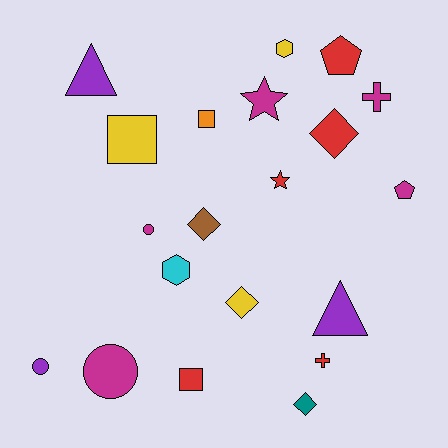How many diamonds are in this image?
There are 4 diamonds.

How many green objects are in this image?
There are no green objects.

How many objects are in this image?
There are 20 objects.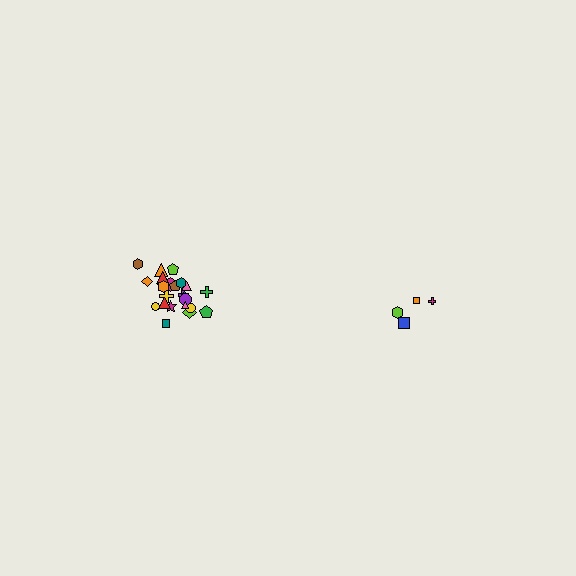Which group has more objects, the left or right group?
The left group.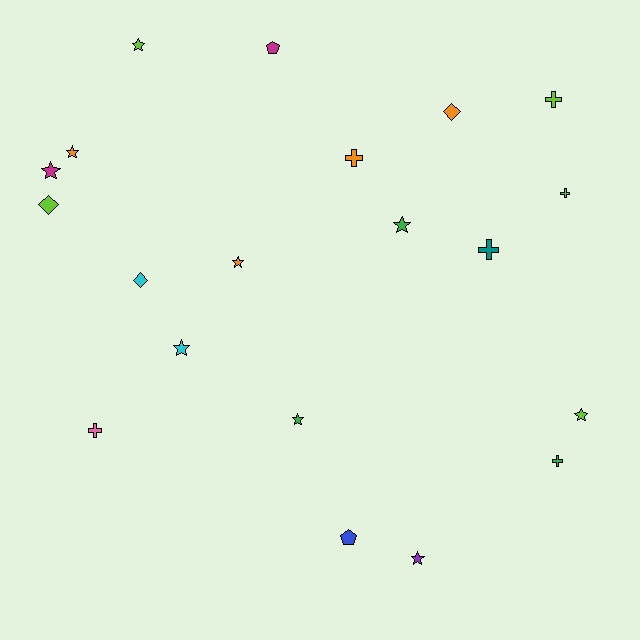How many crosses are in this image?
There are 6 crosses.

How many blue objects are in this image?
There is 1 blue object.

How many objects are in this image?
There are 20 objects.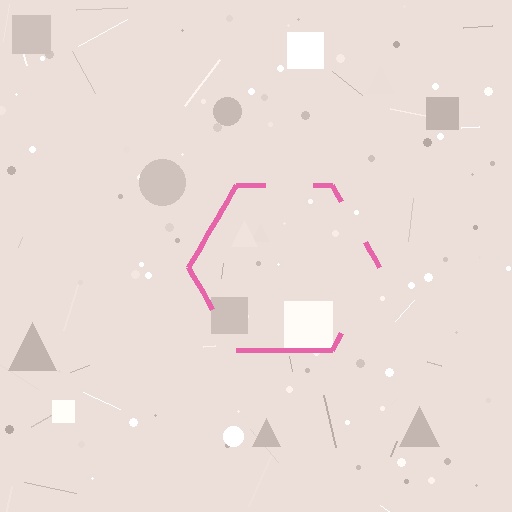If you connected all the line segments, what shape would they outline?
They would outline a hexagon.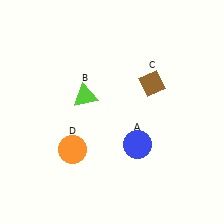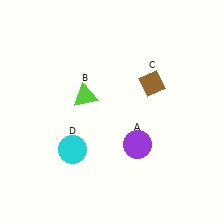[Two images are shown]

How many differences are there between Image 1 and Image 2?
There are 2 differences between the two images.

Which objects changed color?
A changed from blue to purple. D changed from orange to cyan.